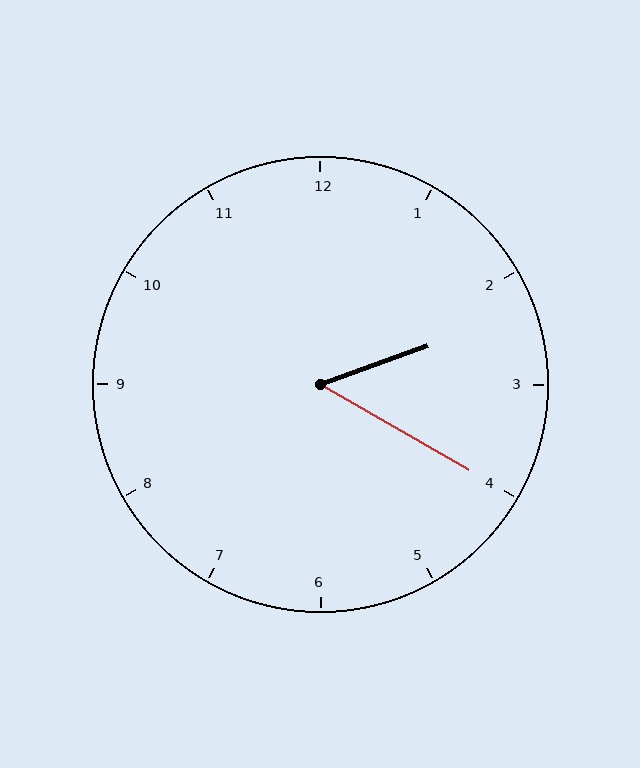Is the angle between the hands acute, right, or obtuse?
It is acute.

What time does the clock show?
2:20.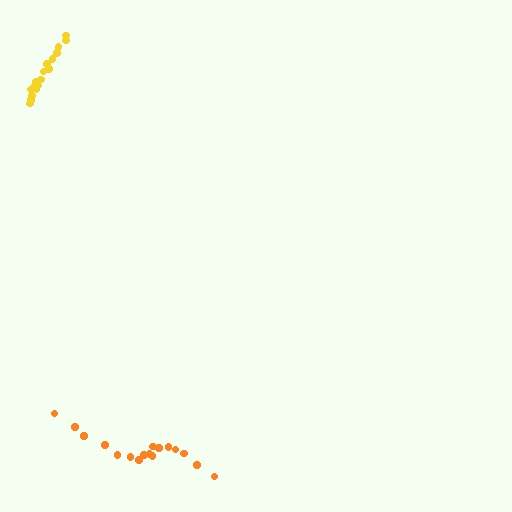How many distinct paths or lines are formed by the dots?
There are 2 distinct paths.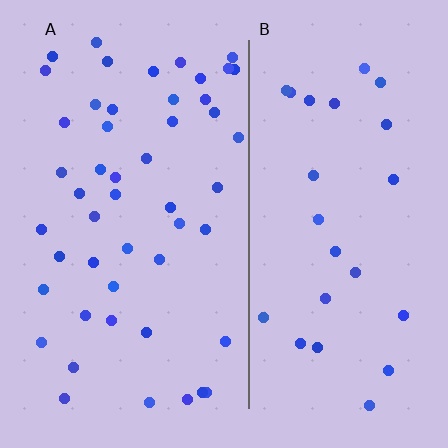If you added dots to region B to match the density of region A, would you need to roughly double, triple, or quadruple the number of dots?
Approximately double.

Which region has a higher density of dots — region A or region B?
A (the left).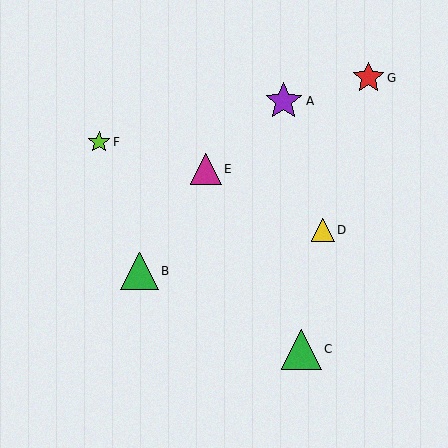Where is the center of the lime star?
The center of the lime star is at (99, 142).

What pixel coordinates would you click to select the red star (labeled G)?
Click at (369, 78) to select the red star G.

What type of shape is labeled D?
Shape D is a yellow triangle.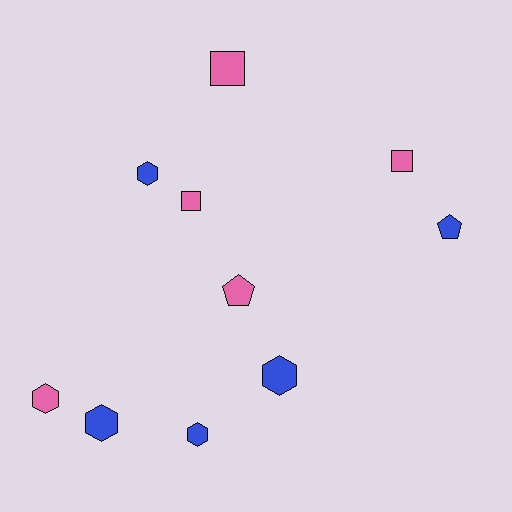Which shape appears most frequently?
Hexagon, with 5 objects.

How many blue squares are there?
There are no blue squares.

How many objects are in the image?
There are 10 objects.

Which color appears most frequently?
Pink, with 5 objects.